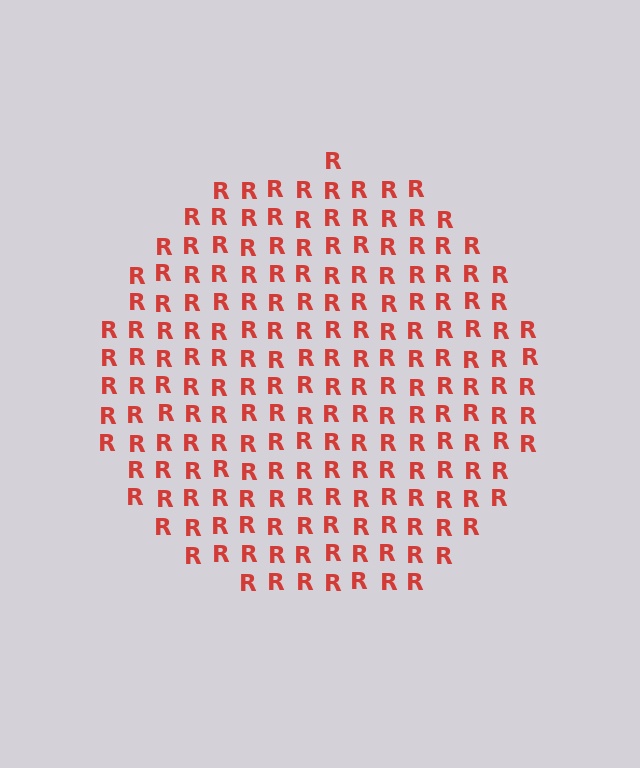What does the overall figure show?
The overall figure shows a circle.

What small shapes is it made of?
It is made of small letter R's.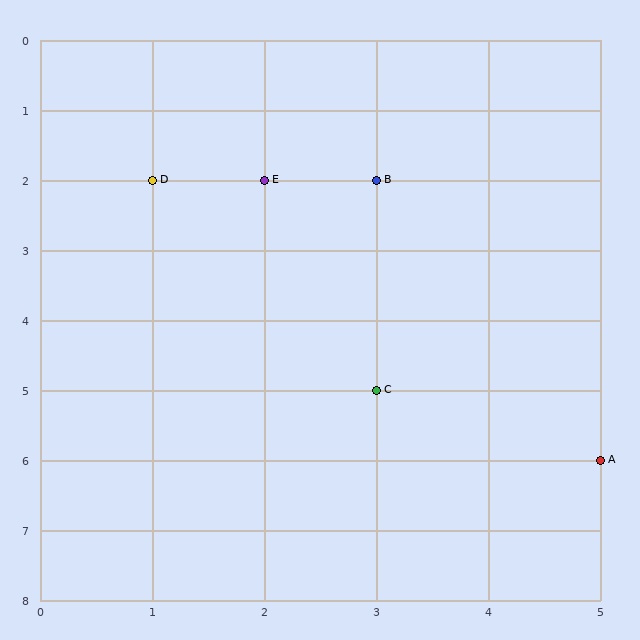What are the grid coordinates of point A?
Point A is at grid coordinates (5, 6).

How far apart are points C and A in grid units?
Points C and A are 2 columns and 1 row apart (about 2.2 grid units diagonally).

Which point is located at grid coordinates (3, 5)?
Point C is at (3, 5).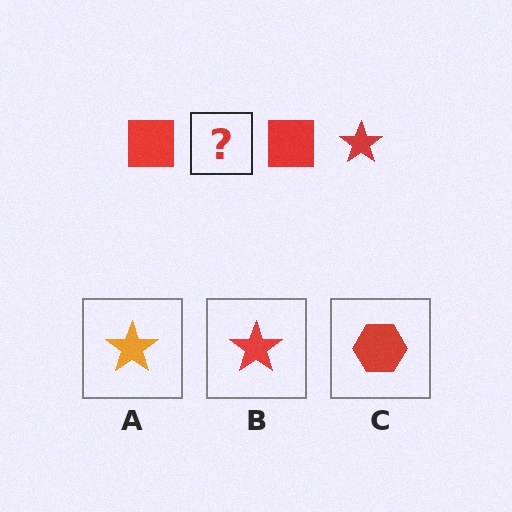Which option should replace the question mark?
Option B.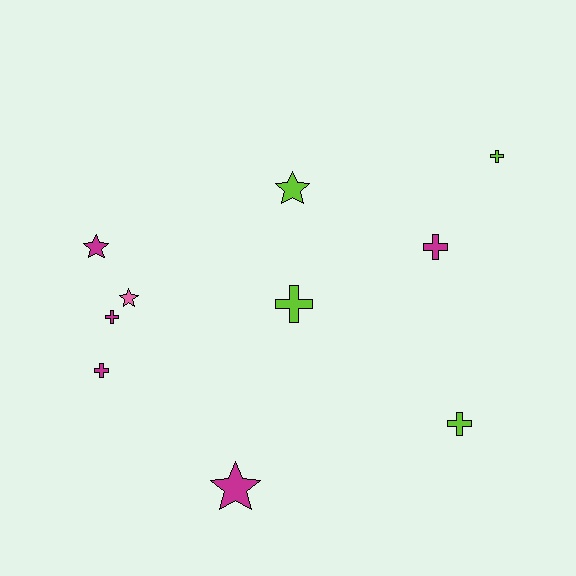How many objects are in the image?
There are 10 objects.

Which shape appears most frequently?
Cross, with 6 objects.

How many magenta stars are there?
There are 2 magenta stars.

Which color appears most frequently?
Magenta, with 5 objects.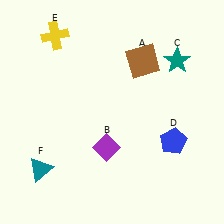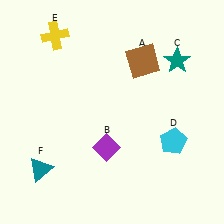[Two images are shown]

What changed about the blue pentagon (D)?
In Image 1, D is blue. In Image 2, it changed to cyan.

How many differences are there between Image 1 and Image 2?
There is 1 difference between the two images.